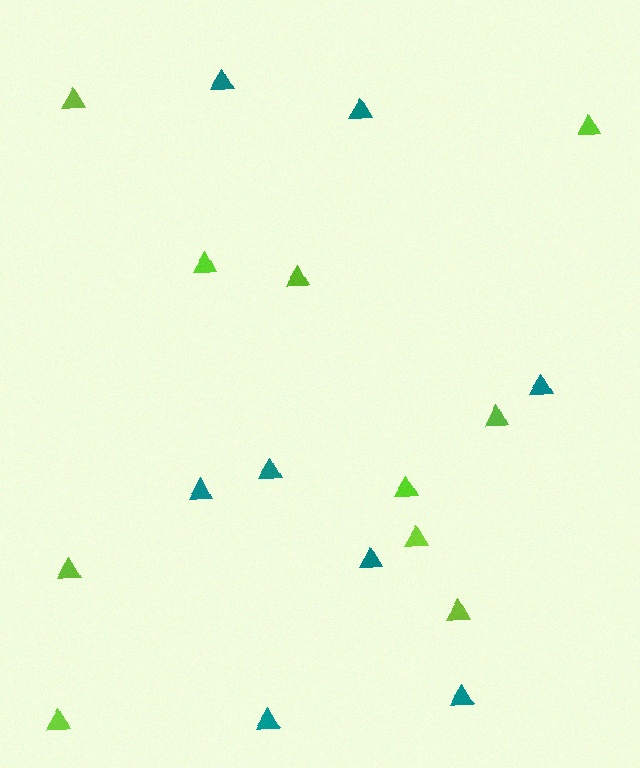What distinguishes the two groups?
There are 2 groups: one group of lime triangles (10) and one group of teal triangles (8).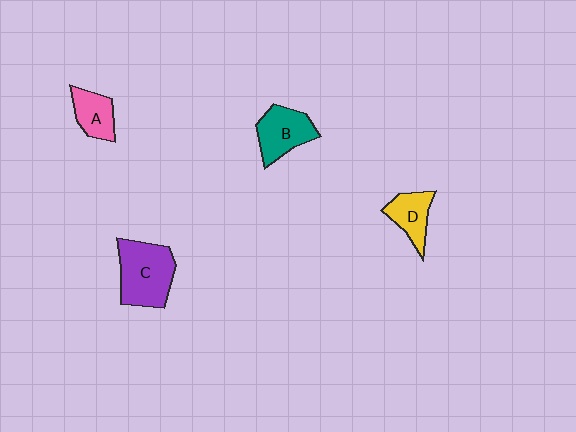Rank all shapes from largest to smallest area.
From largest to smallest: C (purple), B (teal), D (yellow), A (pink).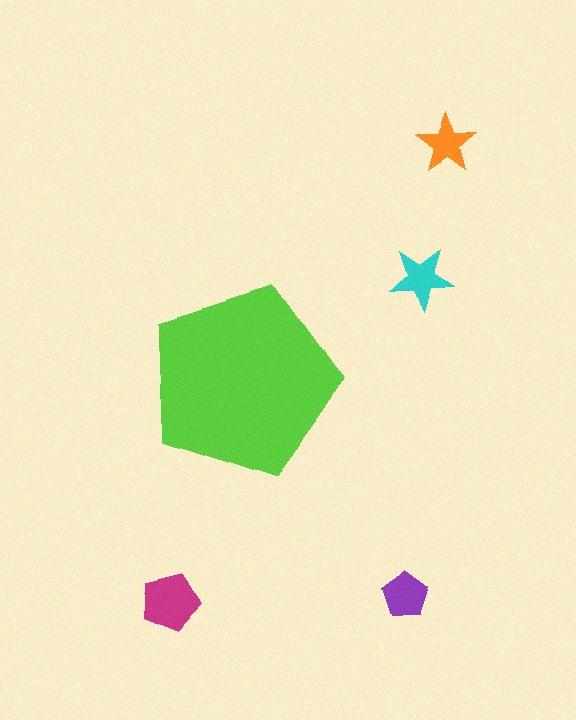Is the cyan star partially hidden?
No, the cyan star is fully visible.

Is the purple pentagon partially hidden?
No, the purple pentagon is fully visible.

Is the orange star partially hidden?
No, the orange star is fully visible.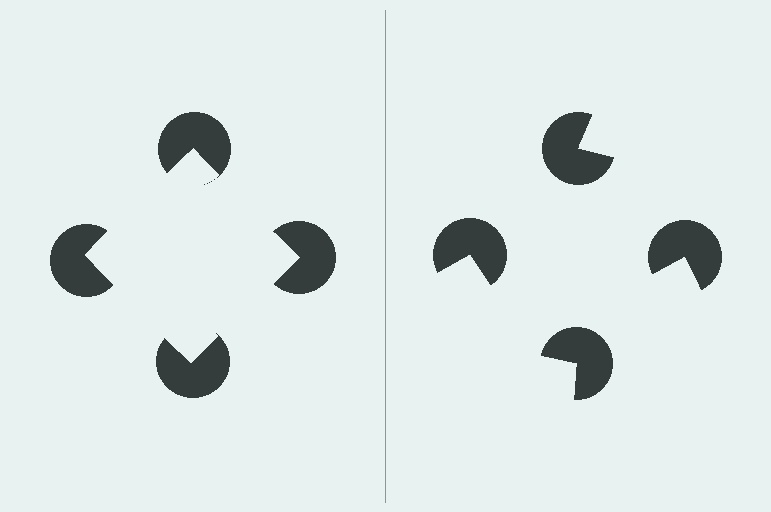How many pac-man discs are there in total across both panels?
8 — 4 on each side.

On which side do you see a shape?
An illusory square appears on the left side. On the right side the wedge cuts are rotated, so no coherent shape forms.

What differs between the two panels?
The pac-man discs are positioned identically on both sides; only the wedge orientations differ. On the left they align to a square; on the right they are misaligned.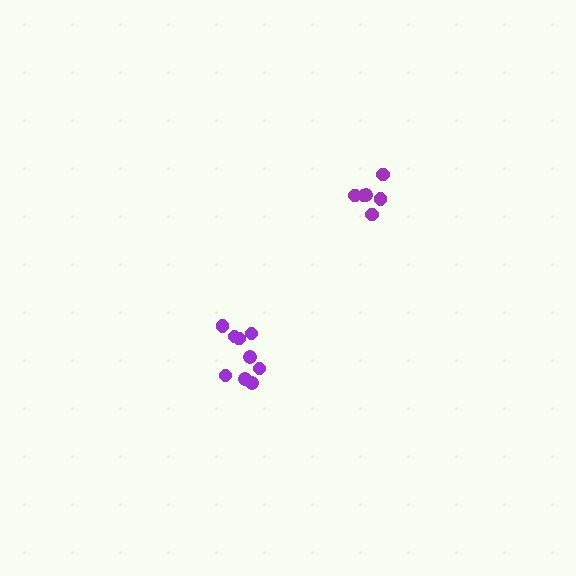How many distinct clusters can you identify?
There are 2 distinct clusters.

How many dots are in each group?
Group 1: 9 dots, Group 2: 6 dots (15 total).